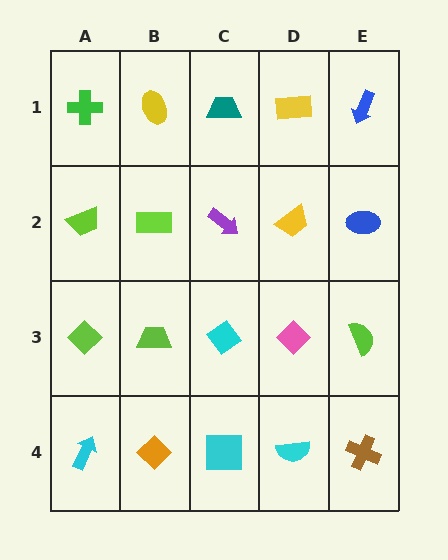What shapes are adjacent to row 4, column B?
A lime trapezoid (row 3, column B), a cyan arrow (row 4, column A), a cyan square (row 4, column C).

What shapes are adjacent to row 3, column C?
A purple arrow (row 2, column C), a cyan square (row 4, column C), a lime trapezoid (row 3, column B), a pink diamond (row 3, column D).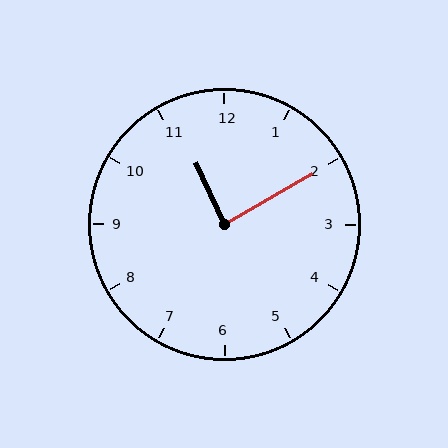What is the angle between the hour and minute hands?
Approximately 85 degrees.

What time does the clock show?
11:10.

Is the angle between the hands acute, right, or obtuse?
It is right.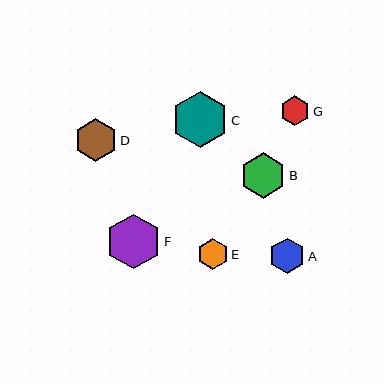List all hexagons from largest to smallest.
From largest to smallest: C, F, B, D, A, E, G.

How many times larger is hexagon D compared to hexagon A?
Hexagon D is approximately 1.2 times the size of hexagon A.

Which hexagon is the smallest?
Hexagon G is the smallest with a size of approximately 30 pixels.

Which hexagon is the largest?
Hexagon C is the largest with a size of approximately 56 pixels.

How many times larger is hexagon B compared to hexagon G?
Hexagon B is approximately 1.5 times the size of hexagon G.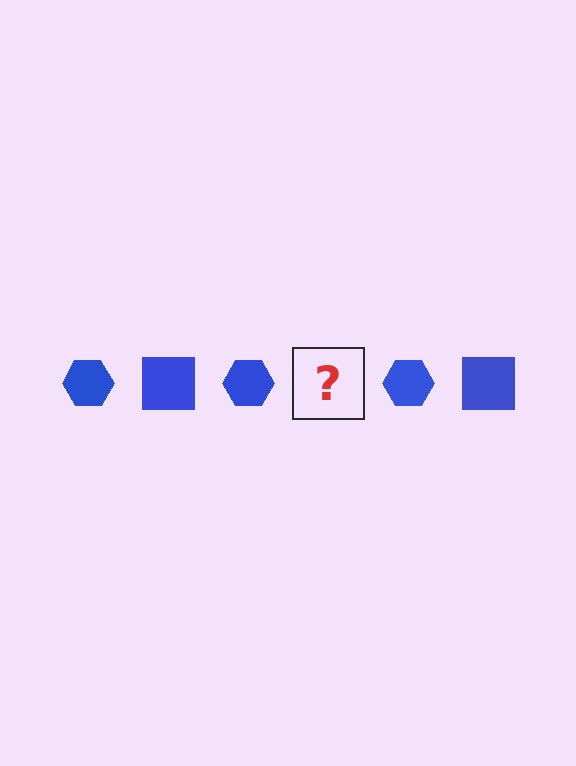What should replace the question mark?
The question mark should be replaced with a blue square.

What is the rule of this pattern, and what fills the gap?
The rule is that the pattern cycles through hexagon, square shapes in blue. The gap should be filled with a blue square.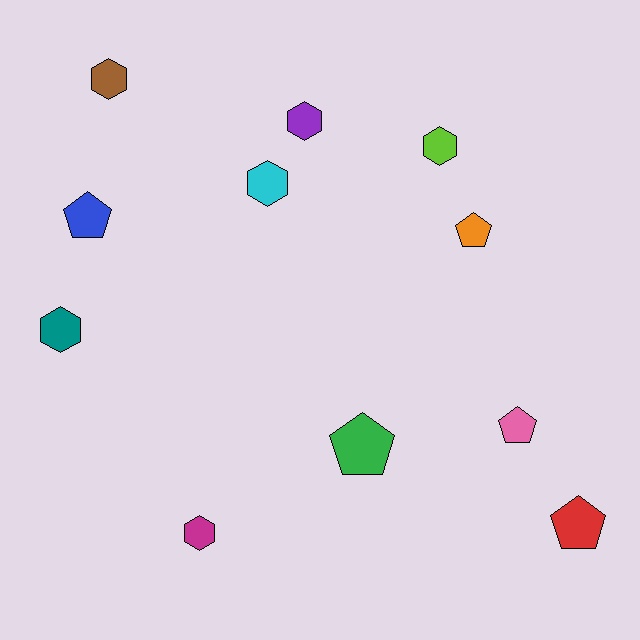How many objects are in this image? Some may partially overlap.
There are 11 objects.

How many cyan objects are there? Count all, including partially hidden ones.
There is 1 cyan object.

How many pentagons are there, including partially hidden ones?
There are 5 pentagons.